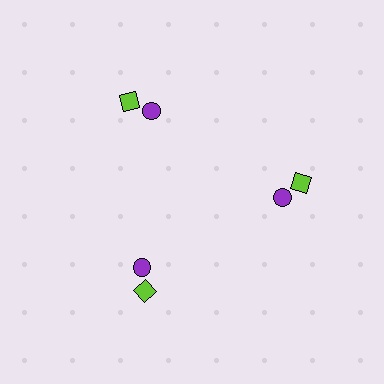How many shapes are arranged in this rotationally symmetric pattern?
There are 6 shapes, arranged in 3 groups of 2.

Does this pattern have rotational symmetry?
Yes, this pattern has 3-fold rotational symmetry. It looks the same after rotating 120 degrees around the center.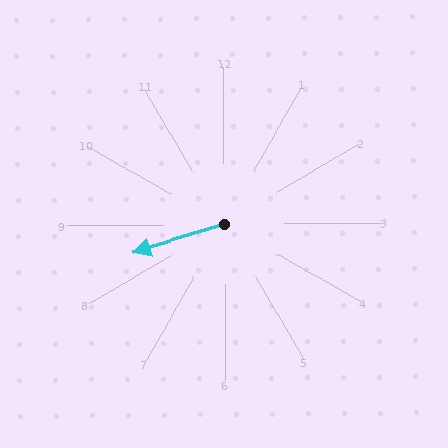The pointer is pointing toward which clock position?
Roughly 8 o'clock.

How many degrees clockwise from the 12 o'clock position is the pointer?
Approximately 253 degrees.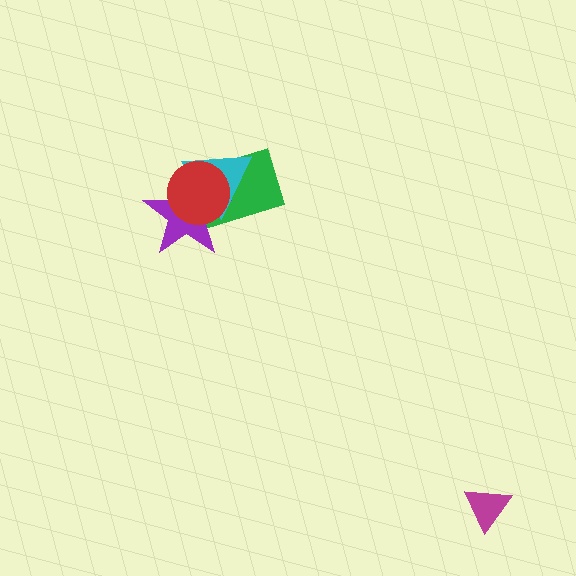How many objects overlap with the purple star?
3 objects overlap with the purple star.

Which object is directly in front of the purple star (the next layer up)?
The cyan triangle is directly in front of the purple star.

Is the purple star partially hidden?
Yes, it is partially covered by another shape.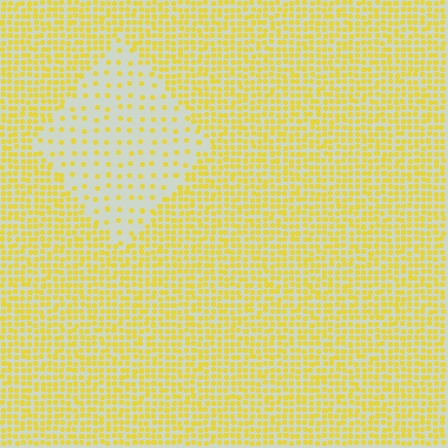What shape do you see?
I see a diamond.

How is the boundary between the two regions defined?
The boundary is defined by a change in element density (approximately 3.0x ratio). All elements are the same color, size, and shape.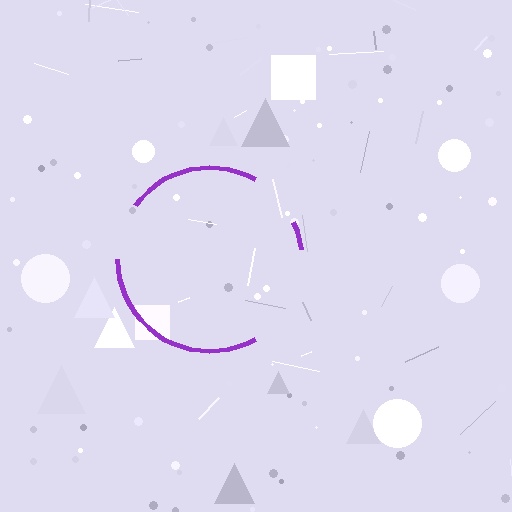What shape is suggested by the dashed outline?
The dashed outline suggests a circle.